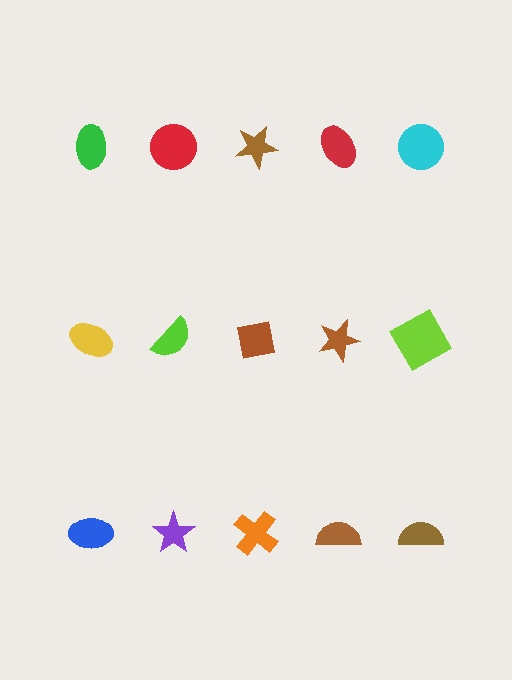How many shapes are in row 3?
5 shapes.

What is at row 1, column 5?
A cyan circle.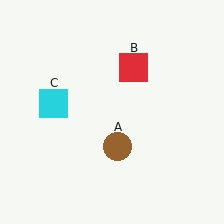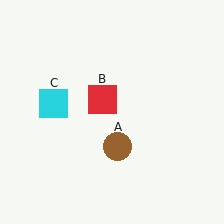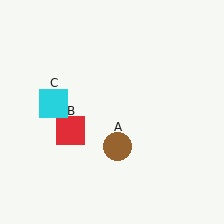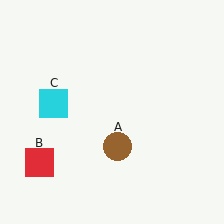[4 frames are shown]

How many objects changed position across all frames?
1 object changed position: red square (object B).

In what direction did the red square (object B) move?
The red square (object B) moved down and to the left.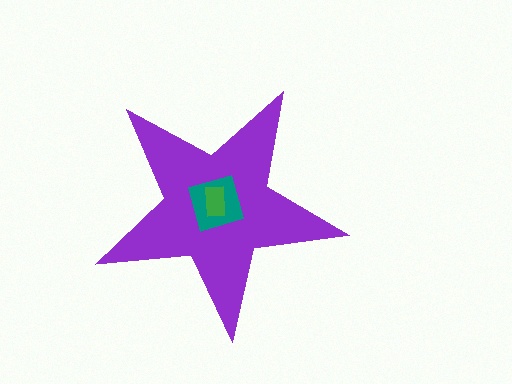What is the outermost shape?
The purple star.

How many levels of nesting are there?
3.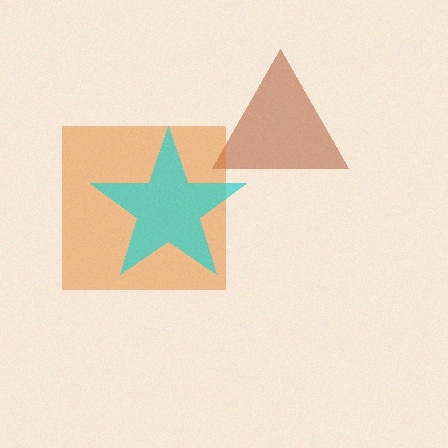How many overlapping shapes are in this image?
There are 3 overlapping shapes in the image.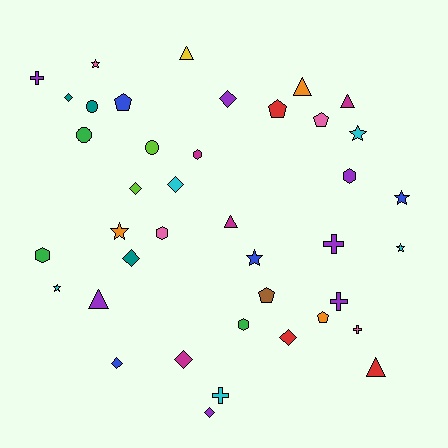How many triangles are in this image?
There are 6 triangles.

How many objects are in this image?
There are 40 objects.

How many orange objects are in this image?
There are 3 orange objects.